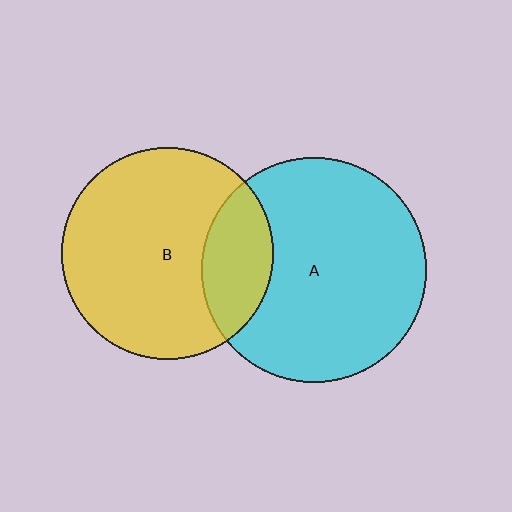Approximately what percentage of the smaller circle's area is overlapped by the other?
Approximately 20%.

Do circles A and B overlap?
Yes.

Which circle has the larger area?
Circle A (cyan).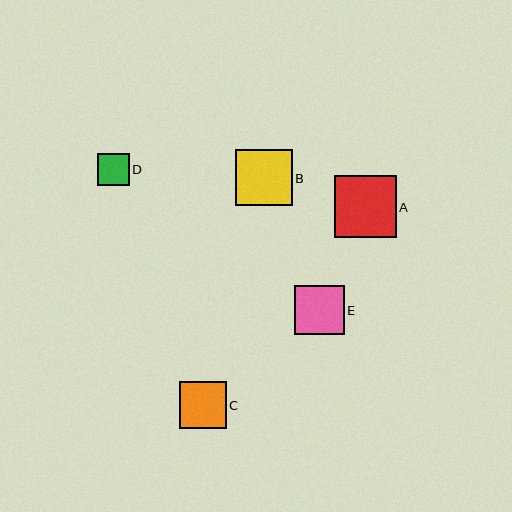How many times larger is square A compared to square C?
Square A is approximately 1.3 times the size of square C.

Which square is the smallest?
Square D is the smallest with a size of approximately 31 pixels.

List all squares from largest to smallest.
From largest to smallest: A, B, E, C, D.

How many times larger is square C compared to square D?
Square C is approximately 1.5 times the size of square D.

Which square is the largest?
Square A is the largest with a size of approximately 62 pixels.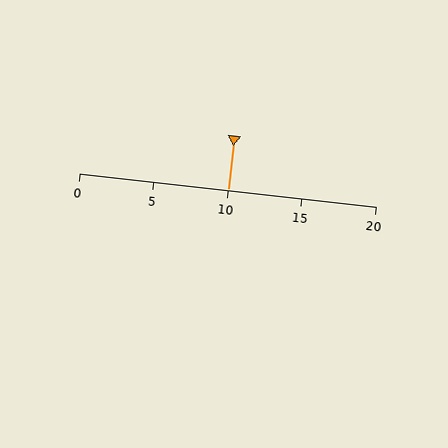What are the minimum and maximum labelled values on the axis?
The axis runs from 0 to 20.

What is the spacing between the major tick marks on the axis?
The major ticks are spaced 5 apart.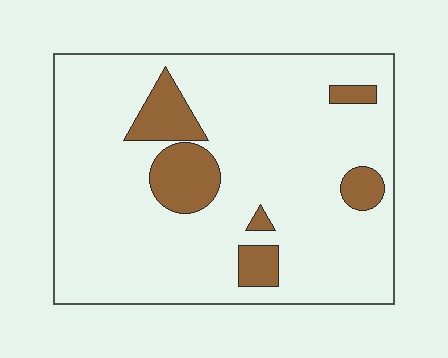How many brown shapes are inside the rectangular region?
6.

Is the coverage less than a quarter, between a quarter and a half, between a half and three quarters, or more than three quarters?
Less than a quarter.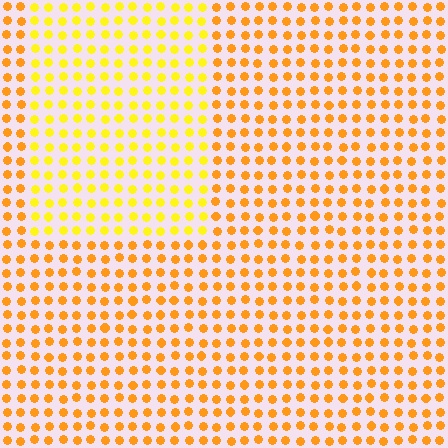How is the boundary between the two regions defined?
The boundary is defined purely by a slight shift in hue (about 25 degrees). Spacing, size, and orientation are identical on both sides.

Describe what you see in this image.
The image is filled with small orange elements in a uniform arrangement. A rectangle-shaped region is visible where the elements are tinted to a slightly different hue, forming a subtle color boundary.